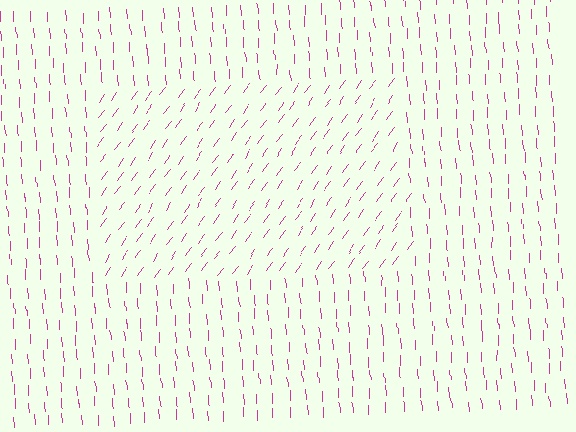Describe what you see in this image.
The image is filled with small magenta line segments. A rectangle region in the image has lines oriented differently from the surrounding lines, creating a visible texture boundary.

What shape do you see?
I see a rectangle.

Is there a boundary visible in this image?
Yes, there is a texture boundary formed by a change in line orientation.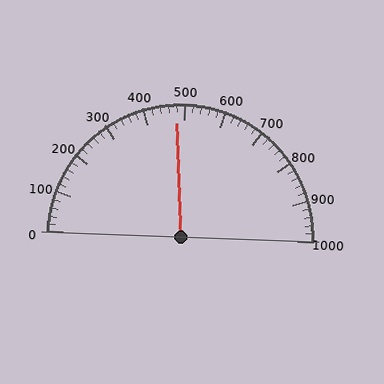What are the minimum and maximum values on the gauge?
The gauge ranges from 0 to 1000.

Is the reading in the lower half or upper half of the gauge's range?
The reading is in the lower half of the range (0 to 1000).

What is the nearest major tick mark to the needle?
The nearest major tick mark is 500.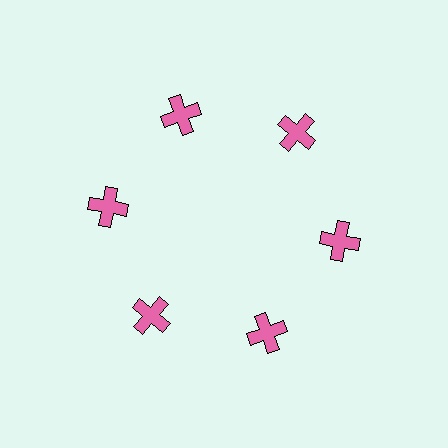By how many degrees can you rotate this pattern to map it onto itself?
The pattern maps onto itself every 60 degrees of rotation.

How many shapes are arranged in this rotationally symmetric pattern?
There are 6 shapes, arranged in 6 groups of 1.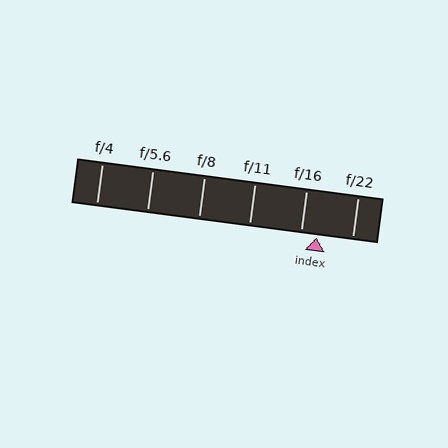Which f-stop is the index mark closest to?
The index mark is closest to f/16.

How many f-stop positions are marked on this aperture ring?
There are 6 f-stop positions marked.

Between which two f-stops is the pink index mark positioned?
The index mark is between f/16 and f/22.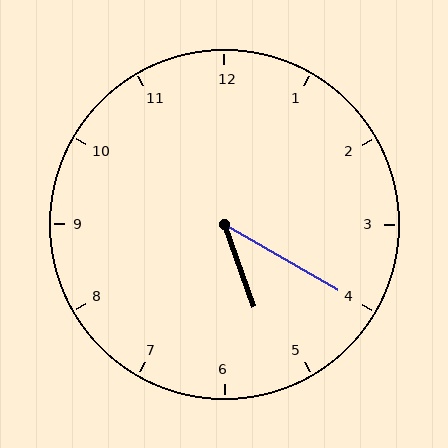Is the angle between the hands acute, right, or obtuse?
It is acute.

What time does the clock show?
5:20.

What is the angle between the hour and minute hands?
Approximately 40 degrees.